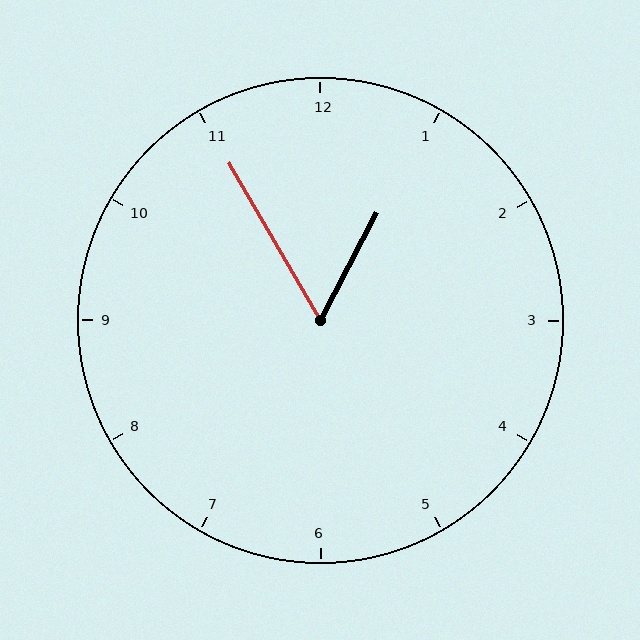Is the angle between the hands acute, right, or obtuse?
It is acute.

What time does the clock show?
12:55.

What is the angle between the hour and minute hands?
Approximately 58 degrees.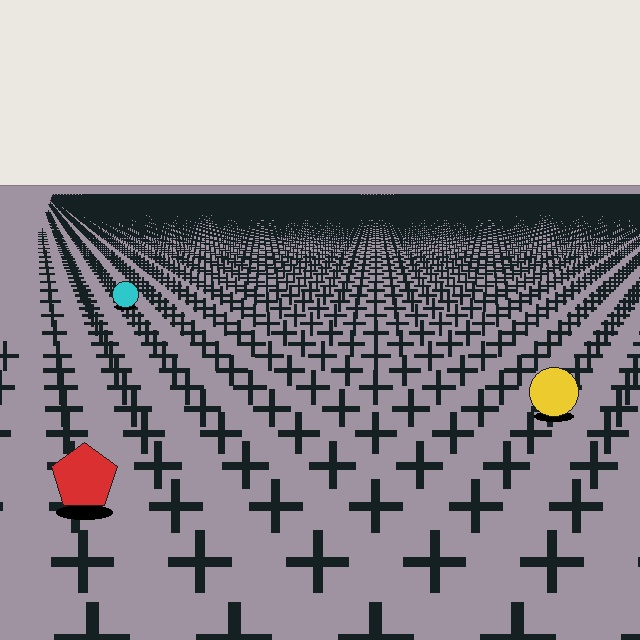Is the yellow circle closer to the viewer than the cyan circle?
Yes. The yellow circle is closer — you can tell from the texture gradient: the ground texture is coarser near it.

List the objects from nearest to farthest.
From nearest to farthest: the red pentagon, the yellow circle, the cyan circle.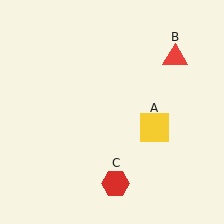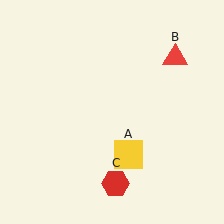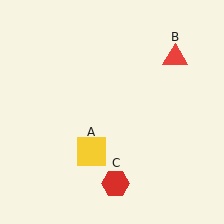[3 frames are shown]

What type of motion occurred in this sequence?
The yellow square (object A) rotated clockwise around the center of the scene.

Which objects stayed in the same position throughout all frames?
Red triangle (object B) and red hexagon (object C) remained stationary.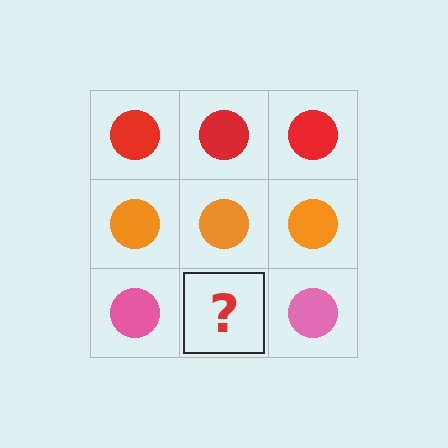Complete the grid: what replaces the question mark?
The question mark should be replaced with a pink circle.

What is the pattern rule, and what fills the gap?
The rule is that each row has a consistent color. The gap should be filled with a pink circle.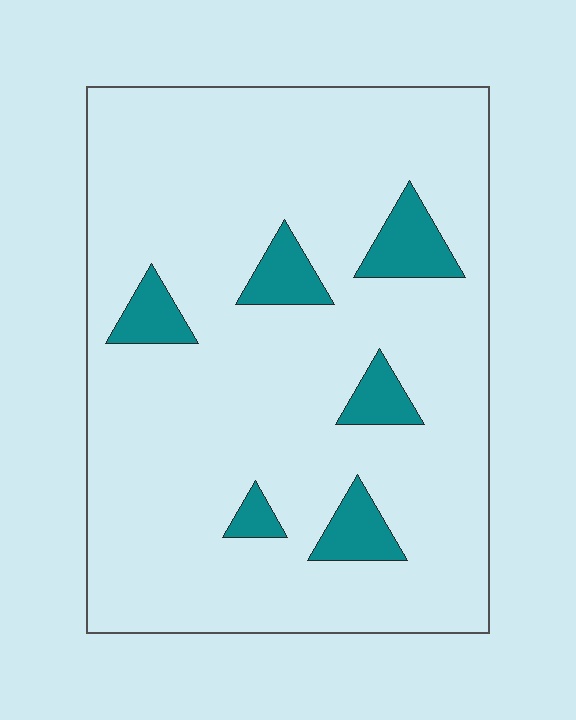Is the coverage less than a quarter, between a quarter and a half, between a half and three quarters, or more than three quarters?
Less than a quarter.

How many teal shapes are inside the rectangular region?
6.